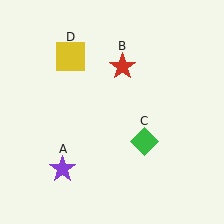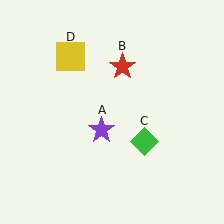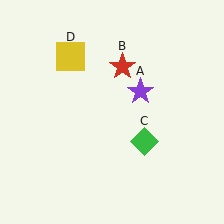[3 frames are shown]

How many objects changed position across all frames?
1 object changed position: purple star (object A).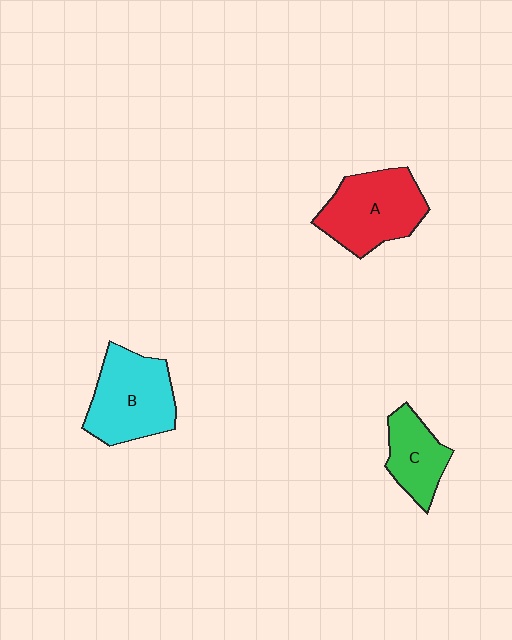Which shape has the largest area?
Shape B (cyan).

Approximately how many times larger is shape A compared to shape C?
Approximately 1.6 times.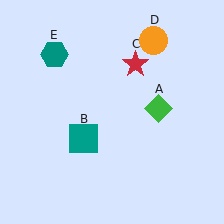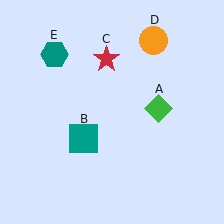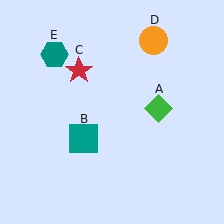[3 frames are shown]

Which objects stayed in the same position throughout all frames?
Green diamond (object A) and teal square (object B) and orange circle (object D) and teal hexagon (object E) remained stationary.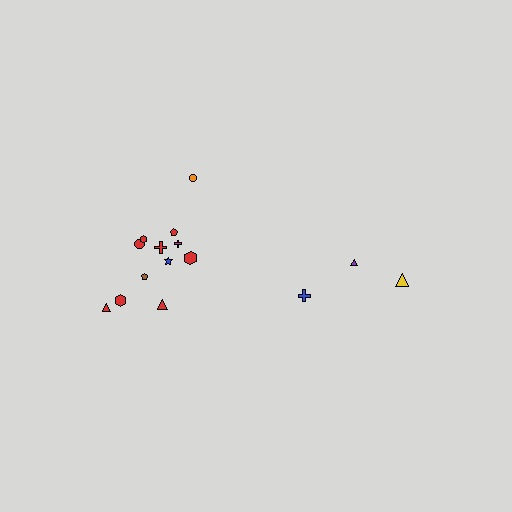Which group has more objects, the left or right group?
The left group.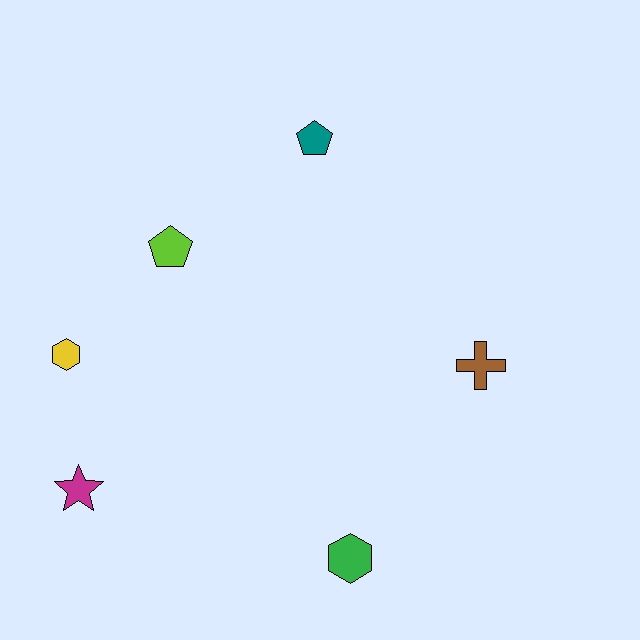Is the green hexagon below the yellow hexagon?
Yes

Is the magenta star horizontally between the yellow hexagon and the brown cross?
Yes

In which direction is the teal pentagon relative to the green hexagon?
The teal pentagon is above the green hexagon.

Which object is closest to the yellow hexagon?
The magenta star is closest to the yellow hexagon.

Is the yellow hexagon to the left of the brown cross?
Yes